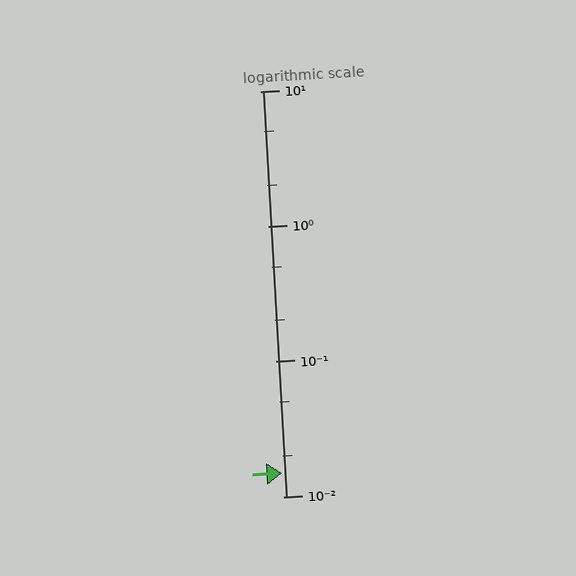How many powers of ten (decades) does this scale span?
The scale spans 3 decades, from 0.01 to 10.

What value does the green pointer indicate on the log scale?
The pointer indicates approximately 0.015.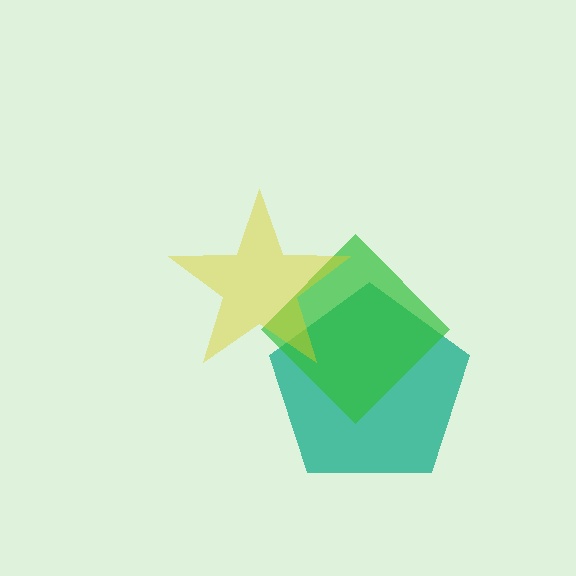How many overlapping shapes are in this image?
There are 3 overlapping shapes in the image.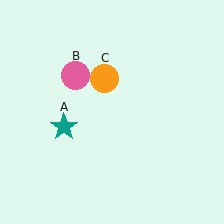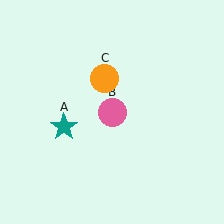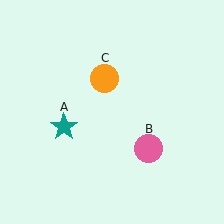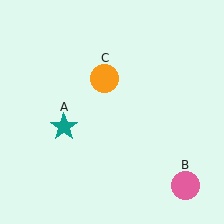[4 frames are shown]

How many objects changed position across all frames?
1 object changed position: pink circle (object B).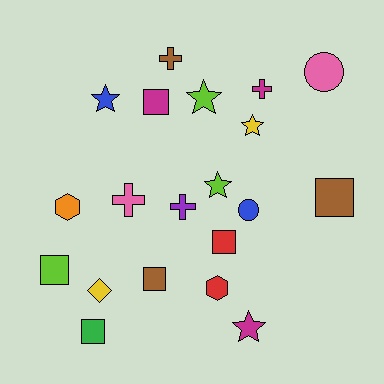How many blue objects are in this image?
There are 2 blue objects.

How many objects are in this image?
There are 20 objects.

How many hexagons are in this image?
There are 2 hexagons.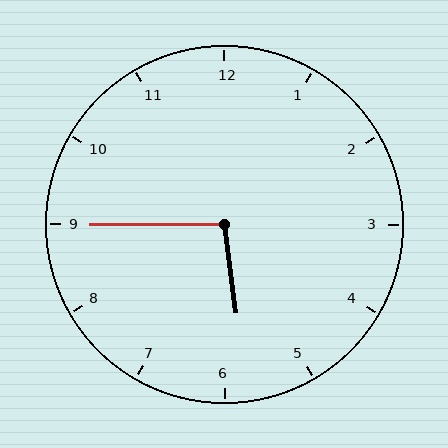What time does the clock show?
5:45.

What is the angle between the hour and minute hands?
Approximately 98 degrees.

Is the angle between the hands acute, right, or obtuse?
It is obtuse.